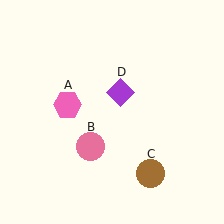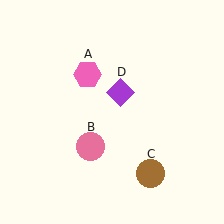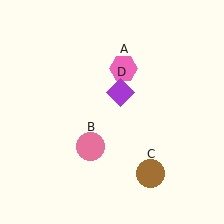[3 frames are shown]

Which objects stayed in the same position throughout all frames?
Pink circle (object B) and brown circle (object C) and purple diamond (object D) remained stationary.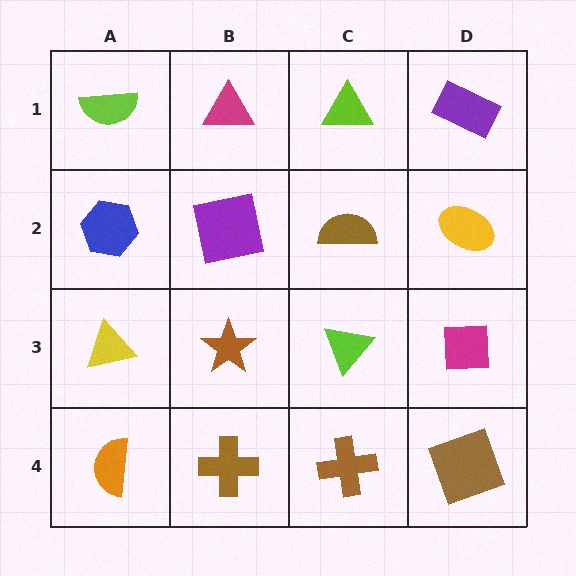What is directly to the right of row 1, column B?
A lime triangle.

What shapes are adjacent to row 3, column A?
A blue hexagon (row 2, column A), an orange semicircle (row 4, column A), a brown star (row 3, column B).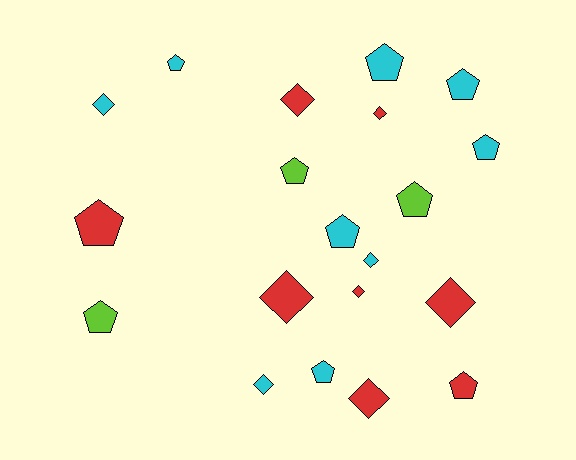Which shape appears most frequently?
Pentagon, with 11 objects.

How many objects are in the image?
There are 20 objects.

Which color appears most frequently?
Cyan, with 9 objects.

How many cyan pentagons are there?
There are 6 cyan pentagons.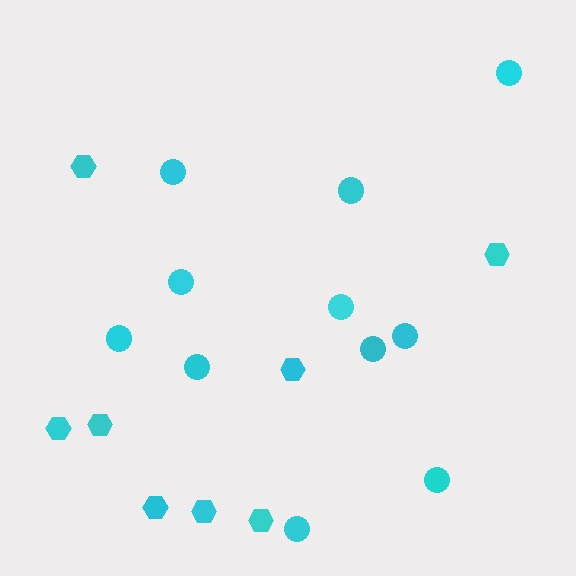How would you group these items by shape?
There are 2 groups: one group of circles (11) and one group of hexagons (8).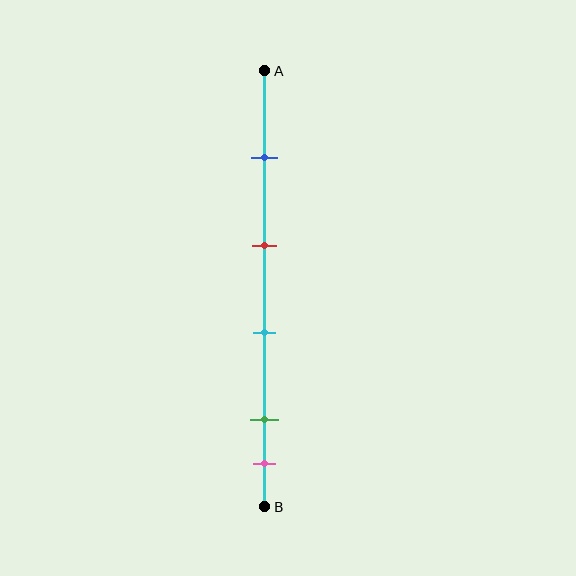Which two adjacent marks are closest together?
The green and pink marks are the closest adjacent pair.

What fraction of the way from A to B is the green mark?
The green mark is approximately 80% (0.8) of the way from A to B.